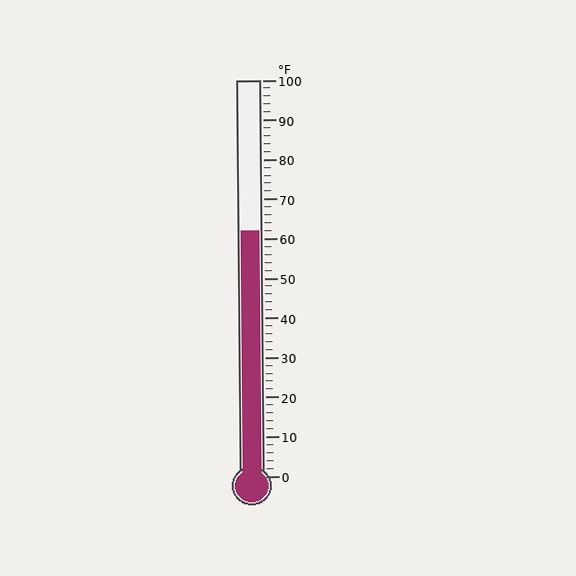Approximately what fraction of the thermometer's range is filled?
The thermometer is filled to approximately 60% of its range.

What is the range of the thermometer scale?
The thermometer scale ranges from 0°F to 100°F.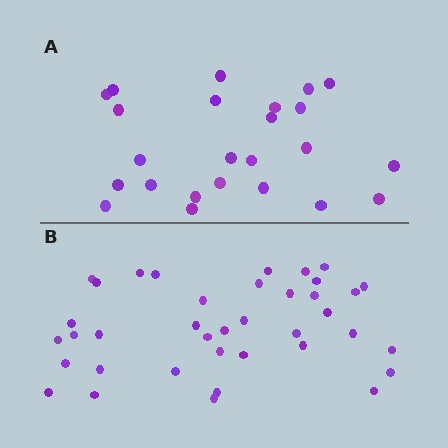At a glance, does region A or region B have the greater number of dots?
Region B (the bottom region) has more dots.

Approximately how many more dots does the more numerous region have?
Region B has approximately 15 more dots than region A.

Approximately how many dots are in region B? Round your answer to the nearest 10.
About 40 dots. (The exact count is 38, which rounds to 40.)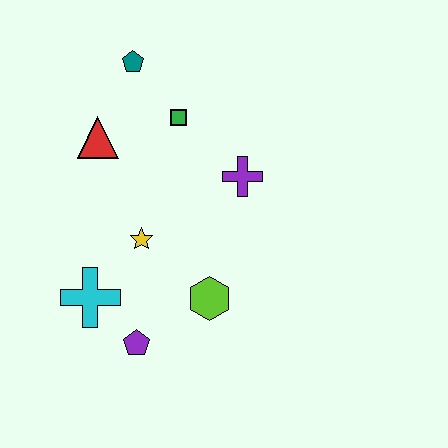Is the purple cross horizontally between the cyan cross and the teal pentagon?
No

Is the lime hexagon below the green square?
Yes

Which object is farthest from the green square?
The purple pentagon is farthest from the green square.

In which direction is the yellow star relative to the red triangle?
The yellow star is below the red triangle.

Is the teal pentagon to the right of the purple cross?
No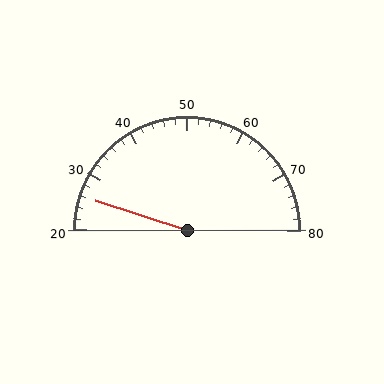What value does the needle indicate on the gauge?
The needle indicates approximately 26.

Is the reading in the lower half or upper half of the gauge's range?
The reading is in the lower half of the range (20 to 80).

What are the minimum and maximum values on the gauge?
The gauge ranges from 20 to 80.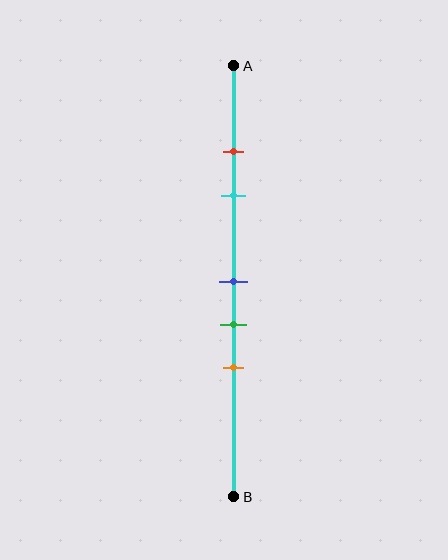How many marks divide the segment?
There are 5 marks dividing the segment.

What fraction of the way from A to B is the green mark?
The green mark is approximately 60% (0.6) of the way from A to B.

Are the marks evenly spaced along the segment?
No, the marks are not evenly spaced.